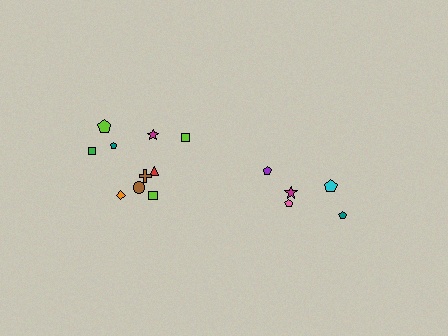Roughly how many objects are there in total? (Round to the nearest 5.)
Roughly 15 objects in total.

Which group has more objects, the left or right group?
The left group.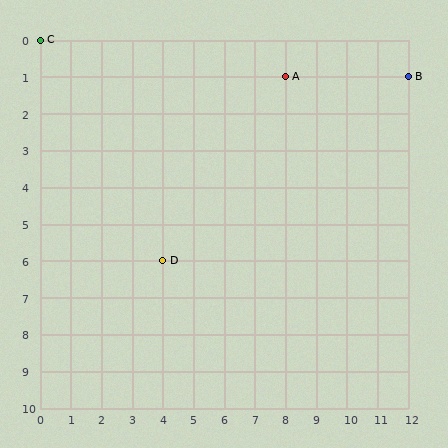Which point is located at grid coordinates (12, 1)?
Point B is at (12, 1).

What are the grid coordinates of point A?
Point A is at grid coordinates (8, 1).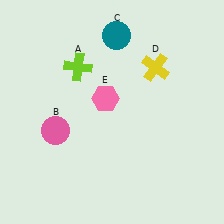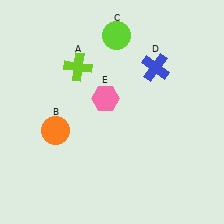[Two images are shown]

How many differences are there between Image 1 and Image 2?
There are 3 differences between the two images.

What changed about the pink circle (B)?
In Image 1, B is pink. In Image 2, it changed to orange.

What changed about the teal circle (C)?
In Image 1, C is teal. In Image 2, it changed to lime.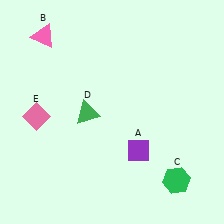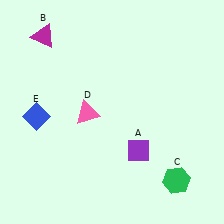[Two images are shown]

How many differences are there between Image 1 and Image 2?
There are 3 differences between the two images.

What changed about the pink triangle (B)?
In Image 1, B is pink. In Image 2, it changed to magenta.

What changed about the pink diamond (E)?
In Image 1, E is pink. In Image 2, it changed to blue.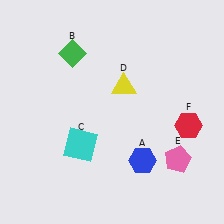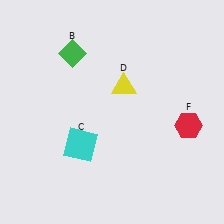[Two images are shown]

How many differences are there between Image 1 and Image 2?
There are 2 differences between the two images.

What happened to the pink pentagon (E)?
The pink pentagon (E) was removed in Image 2. It was in the bottom-right area of Image 1.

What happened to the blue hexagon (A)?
The blue hexagon (A) was removed in Image 2. It was in the bottom-right area of Image 1.